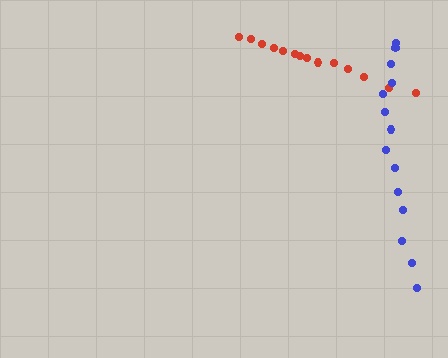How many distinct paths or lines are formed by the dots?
There are 2 distinct paths.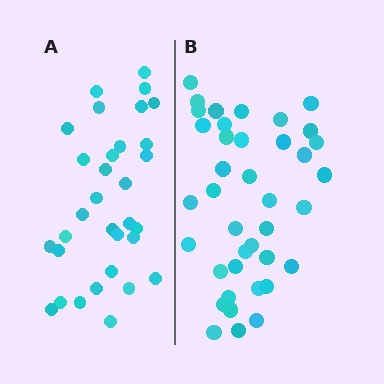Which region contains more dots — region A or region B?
Region B (the right region) has more dots.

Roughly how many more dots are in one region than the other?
Region B has roughly 8 or so more dots than region A.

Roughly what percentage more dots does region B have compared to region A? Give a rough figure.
About 20% more.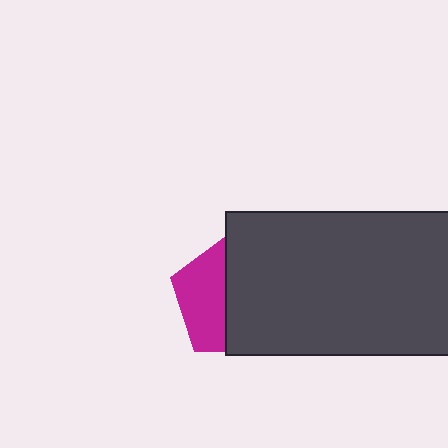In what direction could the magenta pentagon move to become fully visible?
The magenta pentagon could move left. That would shift it out from behind the dark gray rectangle entirely.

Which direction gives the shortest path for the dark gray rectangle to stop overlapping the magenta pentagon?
Moving right gives the shortest separation.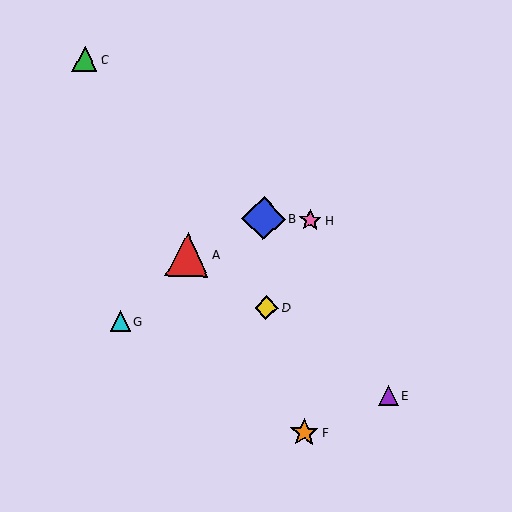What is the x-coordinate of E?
Object E is at x≈388.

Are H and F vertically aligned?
Yes, both are at x≈310.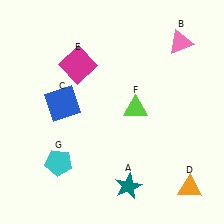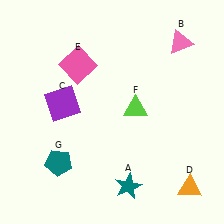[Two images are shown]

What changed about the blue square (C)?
In Image 1, C is blue. In Image 2, it changed to purple.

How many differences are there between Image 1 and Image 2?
There are 3 differences between the two images.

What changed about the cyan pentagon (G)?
In Image 1, G is cyan. In Image 2, it changed to teal.